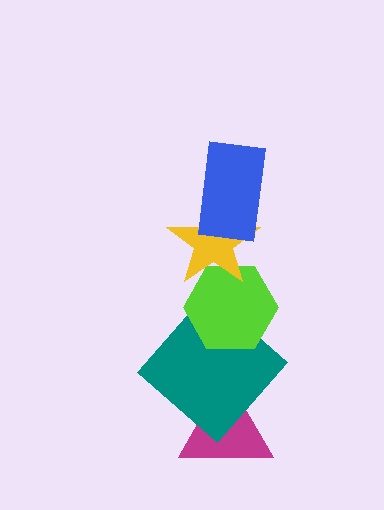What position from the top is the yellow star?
The yellow star is 2nd from the top.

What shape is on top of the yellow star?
The blue rectangle is on top of the yellow star.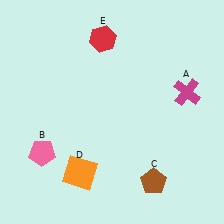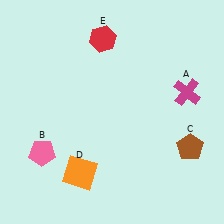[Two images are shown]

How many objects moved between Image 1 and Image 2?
1 object moved between the two images.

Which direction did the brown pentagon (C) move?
The brown pentagon (C) moved right.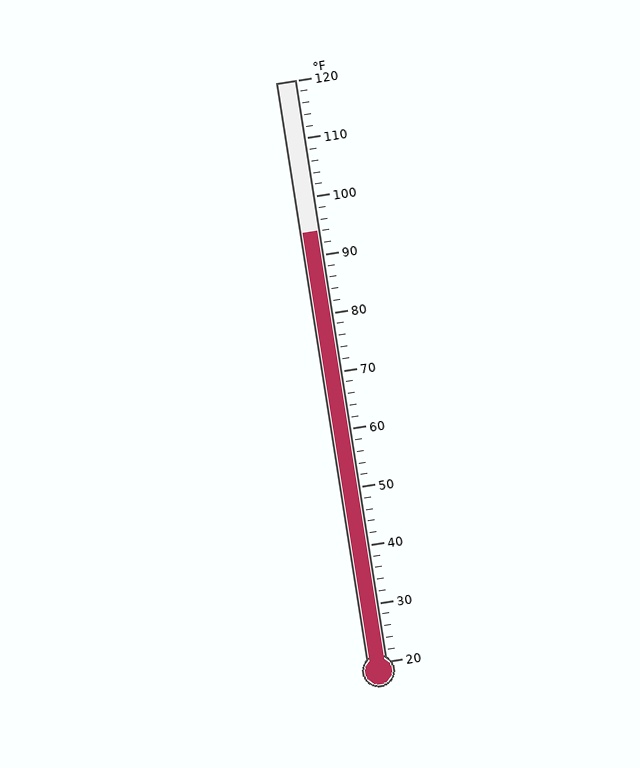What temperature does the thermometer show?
The thermometer shows approximately 94°F.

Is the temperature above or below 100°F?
The temperature is below 100°F.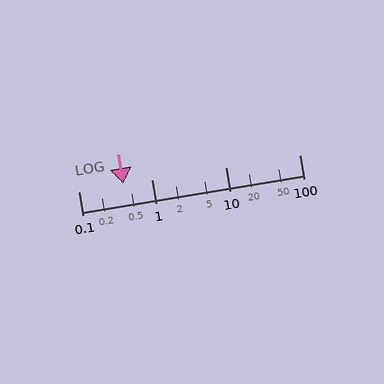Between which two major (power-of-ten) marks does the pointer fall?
The pointer is between 0.1 and 1.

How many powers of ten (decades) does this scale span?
The scale spans 3 decades, from 0.1 to 100.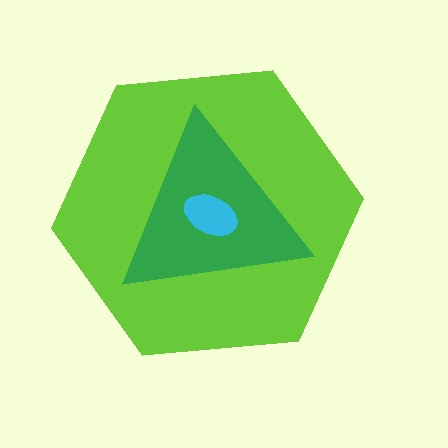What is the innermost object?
The cyan ellipse.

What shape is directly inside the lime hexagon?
The green triangle.